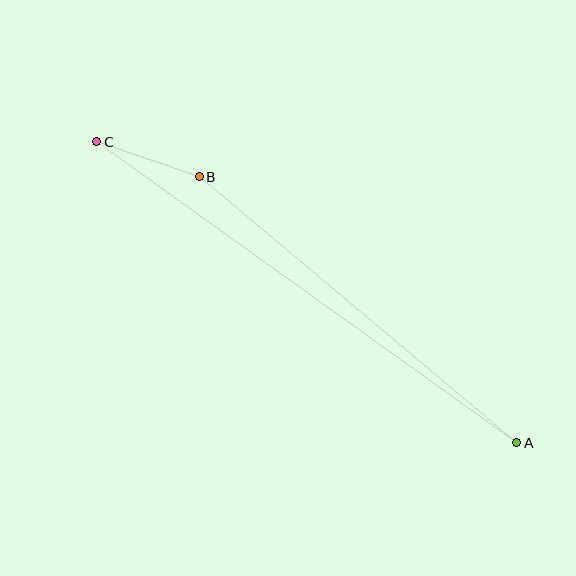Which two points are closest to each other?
Points B and C are closest to each other.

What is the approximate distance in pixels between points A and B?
The distance between A and B is approximately 414 pixels.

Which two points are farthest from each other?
Points A and C are farthest from each other.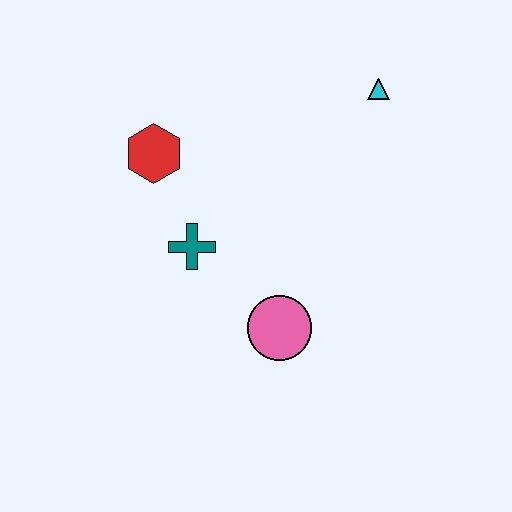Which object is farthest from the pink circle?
The cyan triangle is farthest from the pink circle.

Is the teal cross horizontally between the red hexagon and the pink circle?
Yes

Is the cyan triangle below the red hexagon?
No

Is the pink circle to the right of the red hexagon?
Yes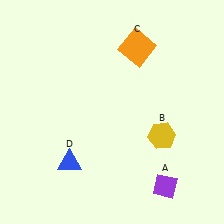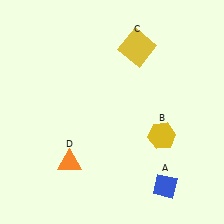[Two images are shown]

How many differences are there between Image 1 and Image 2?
There are 3 differences between the two images.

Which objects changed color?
A changed from purple to blue. C changed from orange to yellow. D changed from blue to orange.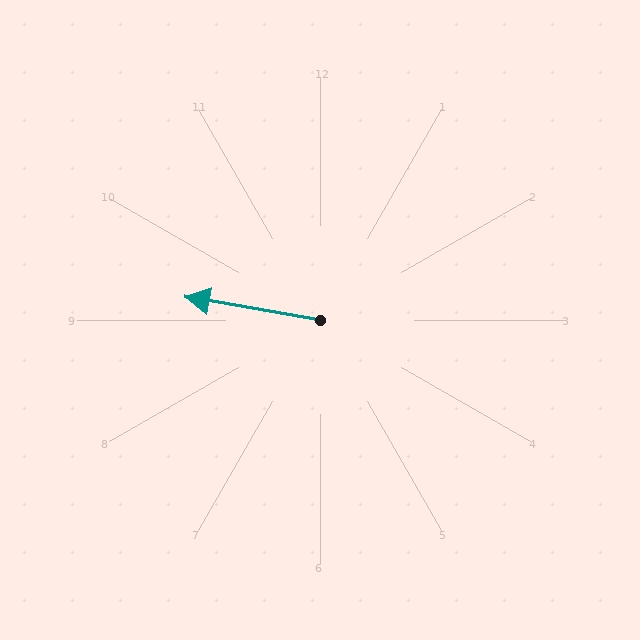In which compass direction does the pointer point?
West.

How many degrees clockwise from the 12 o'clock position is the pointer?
Approximately 280 degrees.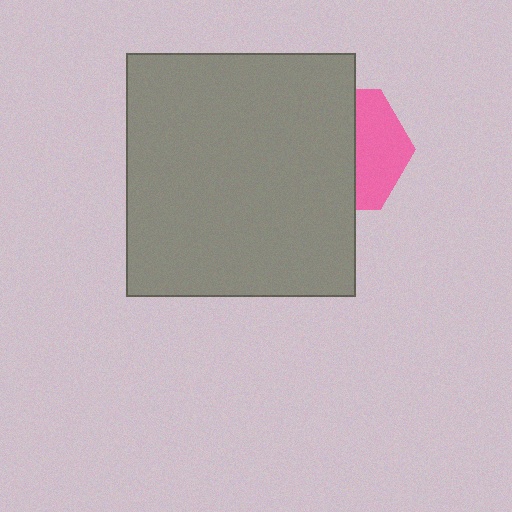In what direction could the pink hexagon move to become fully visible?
The pink hexagon could move right. That would shift it out from behind the gray rectangle entirely.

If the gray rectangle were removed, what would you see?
You would see the complete pink hexagon.